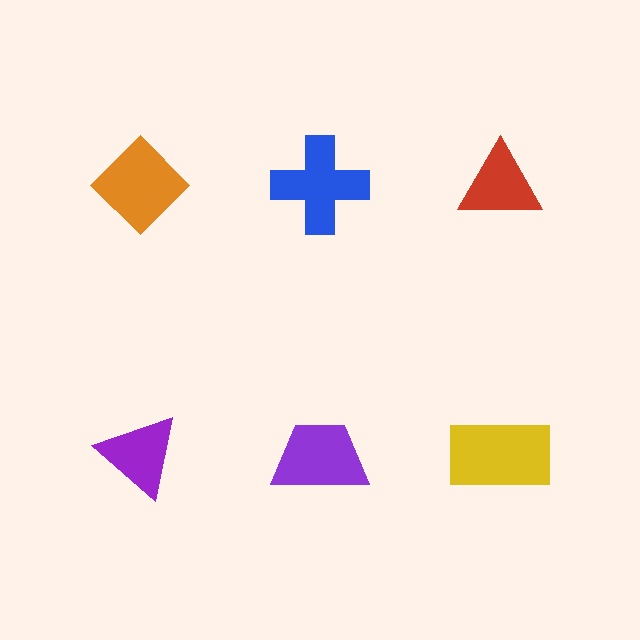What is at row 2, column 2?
A purple trapezoid.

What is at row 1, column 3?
A red triangle.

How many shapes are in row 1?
3 shapes.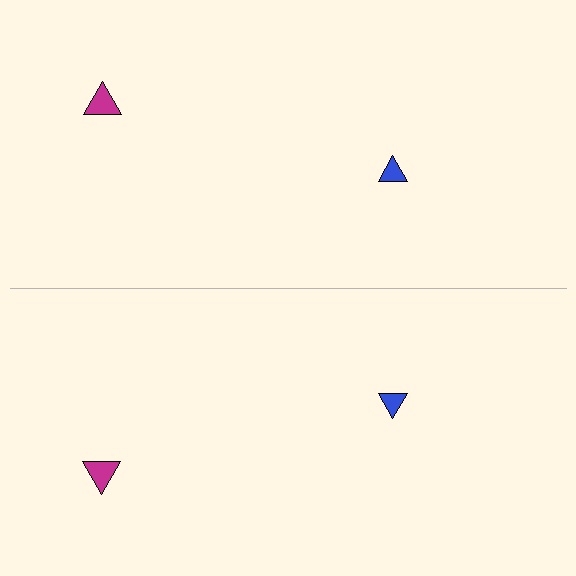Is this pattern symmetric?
Yes, this pattern has bilateral (reflection) symmetry.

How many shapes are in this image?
There are 4 shapes in this image.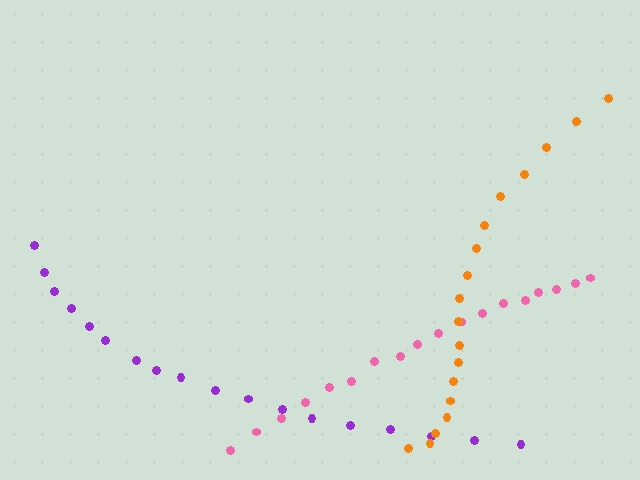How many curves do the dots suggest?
There are 3 distinct paths.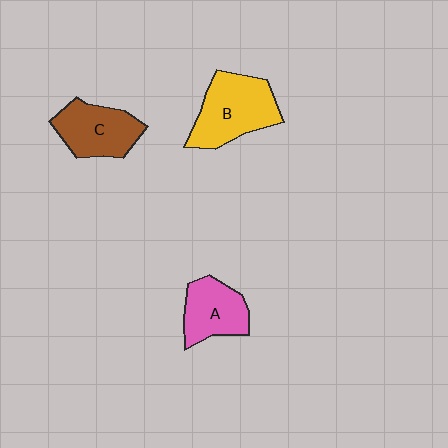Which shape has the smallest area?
Shape A (pink).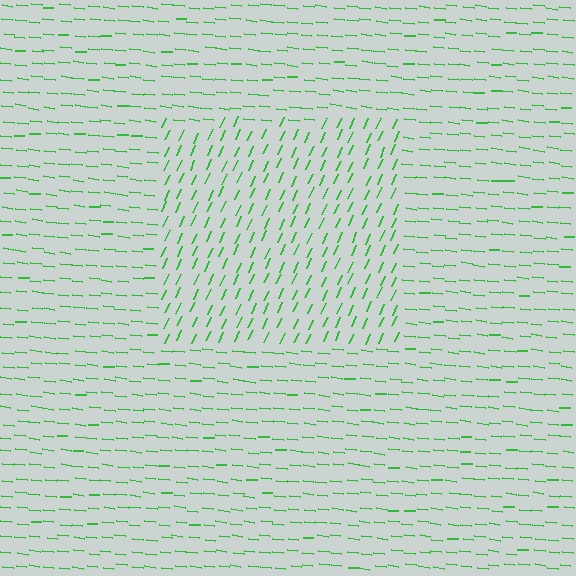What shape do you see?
I see a rectangle.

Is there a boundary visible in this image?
Yes, there is a texture boundary formed by a change in line orientation.